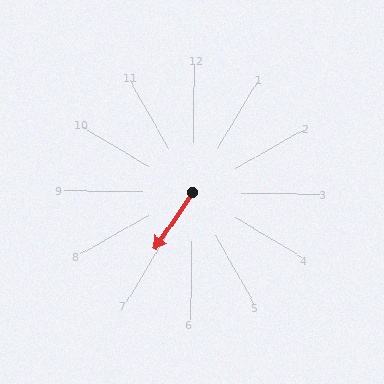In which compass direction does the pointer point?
Southwest.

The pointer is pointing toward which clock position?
Roughly 7 o'clock.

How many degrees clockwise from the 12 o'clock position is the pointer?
Approximately 213 degrees.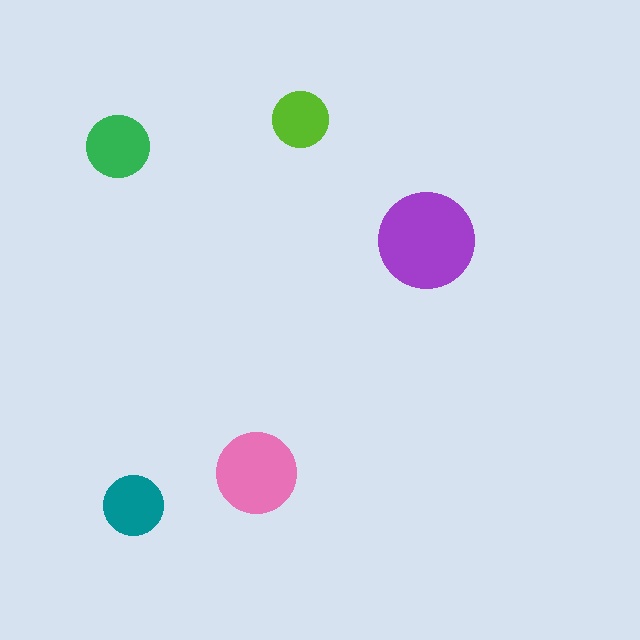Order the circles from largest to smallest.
the purple one, the pink one, the green one, the teal one, the lime one.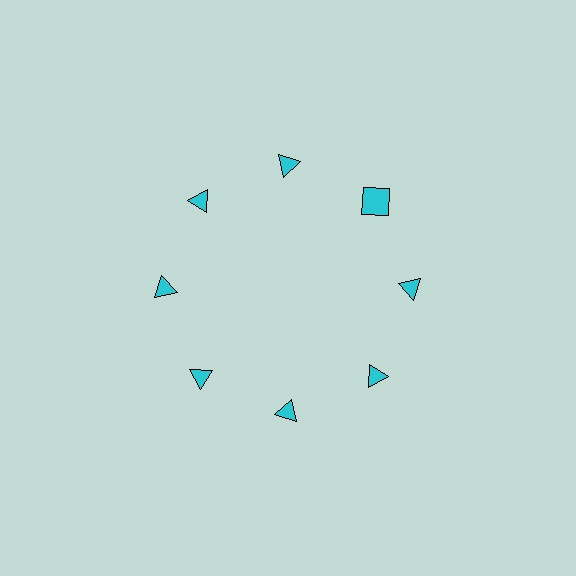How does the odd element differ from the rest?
It has a different shape: square instead of triangle.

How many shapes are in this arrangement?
There are 8 shapes arranged in a ring pattern.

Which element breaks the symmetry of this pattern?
The cyan square at roughly the 2 o'clock position breaks the symmetry. All other shapes are cyan triangles.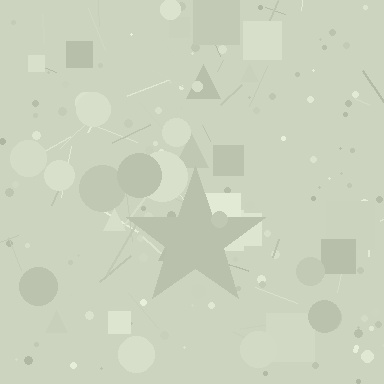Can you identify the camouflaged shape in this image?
The camouflaged shape is a star.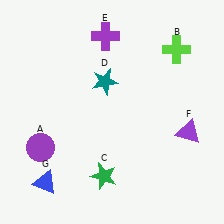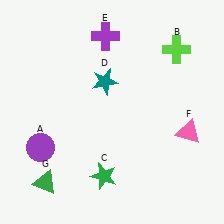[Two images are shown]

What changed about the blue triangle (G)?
In Image 1, G is blue. In Image 2, it changed to green.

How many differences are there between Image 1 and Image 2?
There are 2 differences between the two images.